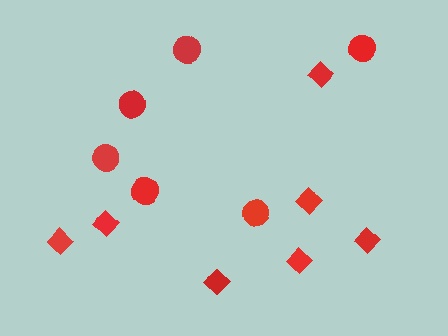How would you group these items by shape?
There are 2 groups: one group of diamonds (7) and one group of circles (6).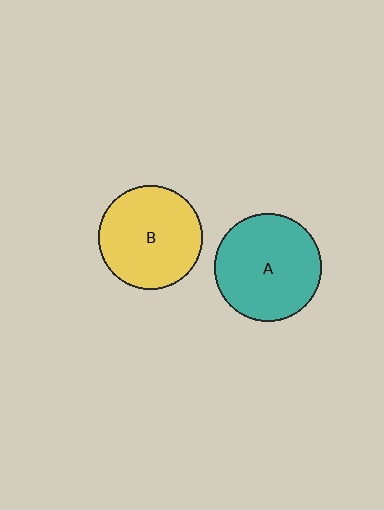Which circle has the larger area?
Circle A (teal).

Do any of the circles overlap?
No, none of the circles overlap.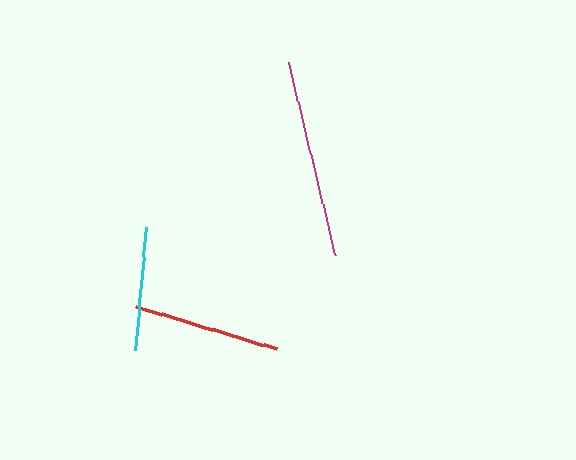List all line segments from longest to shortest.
From longest to shortest: magenta, red, cyan.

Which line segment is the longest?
The magenta line is the longest at approximately 199 pixels.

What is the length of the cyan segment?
The cyan segment is approximately 124 pixels long.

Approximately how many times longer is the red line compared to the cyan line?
The red line is approximately 1.2 times the length of the cyan line.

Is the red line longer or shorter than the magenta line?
The magenta line is longer than the red line.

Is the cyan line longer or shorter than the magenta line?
The magenta line is longer than the cyan line.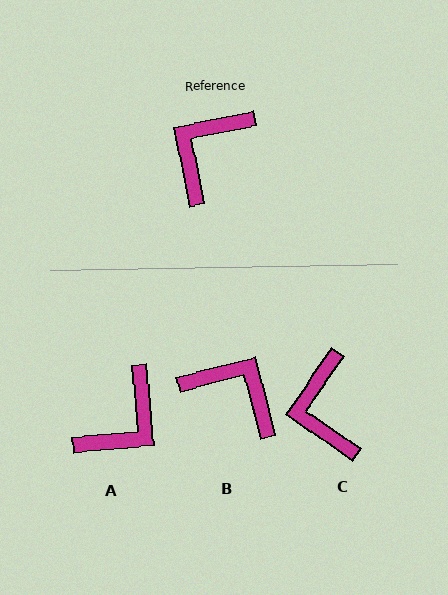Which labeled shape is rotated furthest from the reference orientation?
A, about 173 degrees away.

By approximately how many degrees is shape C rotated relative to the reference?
Approximately 43 degrees counter-clockwise.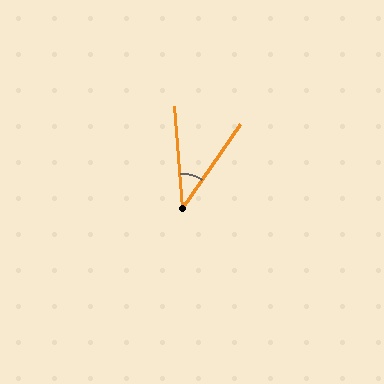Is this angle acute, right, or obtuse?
It is acute.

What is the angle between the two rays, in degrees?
Approximately 39 degrees.